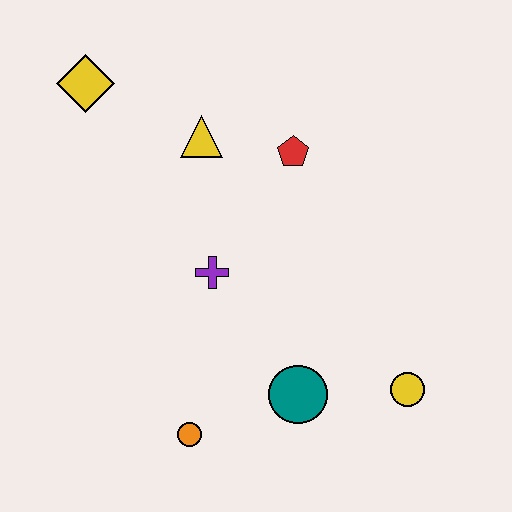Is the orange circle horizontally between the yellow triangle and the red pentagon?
No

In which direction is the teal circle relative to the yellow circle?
The teal circle is to the left of the yellow circle.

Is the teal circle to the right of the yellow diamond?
Yes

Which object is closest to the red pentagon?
The yellow triangle is closest to the red pentagon.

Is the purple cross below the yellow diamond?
Yes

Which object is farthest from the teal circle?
The yellow diamond is farthest from the teal circle.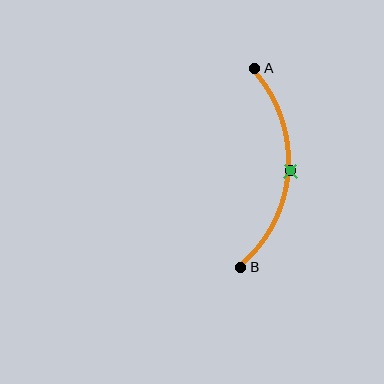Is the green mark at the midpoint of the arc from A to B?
Yes. The green mark lies on the arc at equal arc-length from both A and B — it is the arc midpoint.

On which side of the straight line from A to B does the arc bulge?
The arc bulges to the right of the straight line connecting A and B.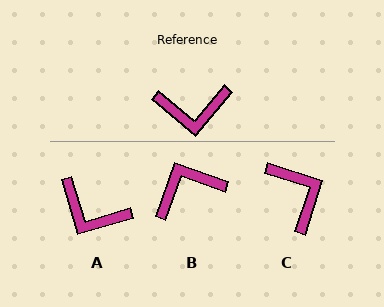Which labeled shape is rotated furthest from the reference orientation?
B, about 160 degrees away.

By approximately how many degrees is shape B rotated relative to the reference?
Approximately 160 degrees clockwise.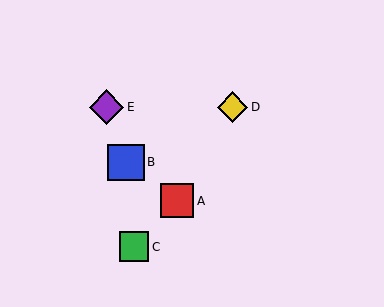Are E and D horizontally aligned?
Yes, both are at y≈107.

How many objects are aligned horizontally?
2 objects (D, E) are aligned horizontally.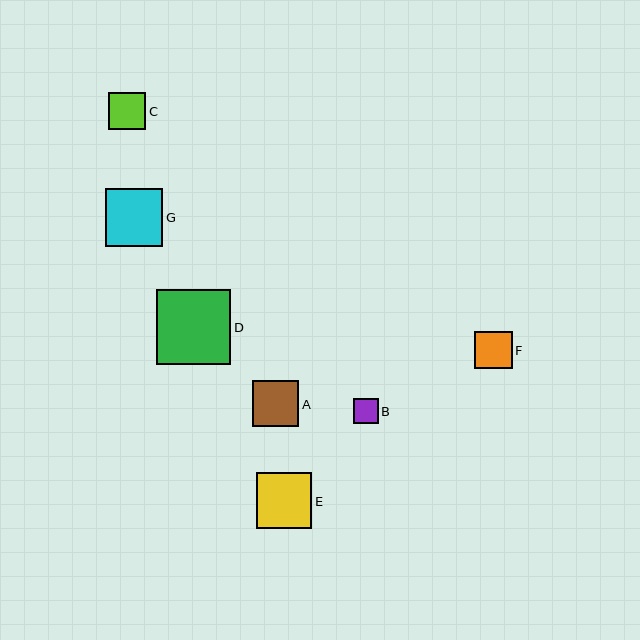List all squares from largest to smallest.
From largest to smallest: D, G, E, A, F, C, B.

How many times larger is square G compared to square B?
Square G is approximately 2.3 times the size of square B.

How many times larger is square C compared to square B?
Square C is approximately 1.4 times the size of square B.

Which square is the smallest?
Square B is the smallest with a size of approximately 25 pixels.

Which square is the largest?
Square D is the largest with a size of approximately 74 pixels.